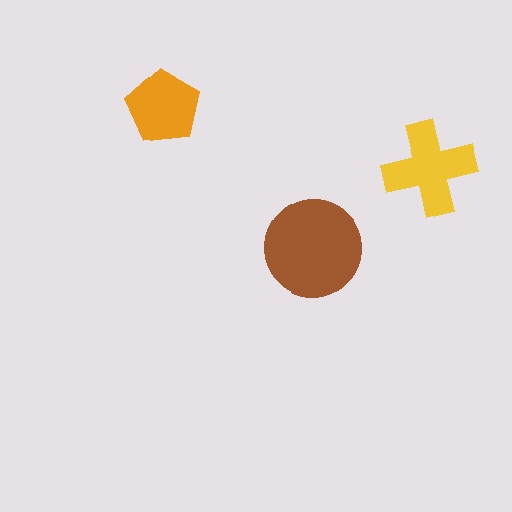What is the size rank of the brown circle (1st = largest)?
1st.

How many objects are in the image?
There are 3 objects in the image.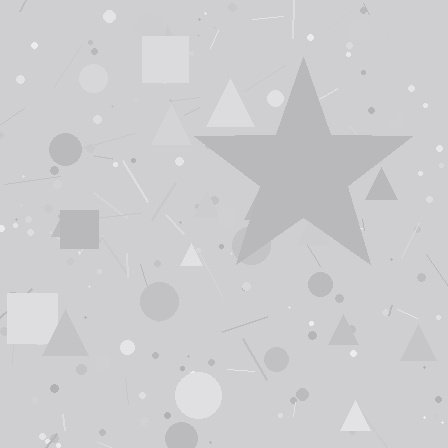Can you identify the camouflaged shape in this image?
The camouflaged shape is a star.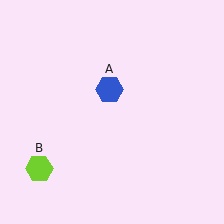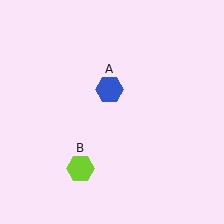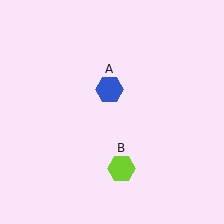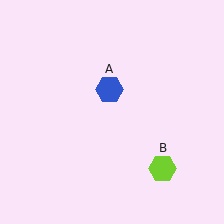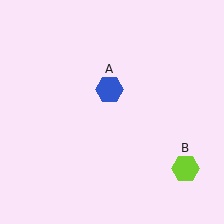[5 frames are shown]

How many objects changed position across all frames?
1 object changed position: lime hexagon (object B).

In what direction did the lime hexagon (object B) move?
The lime hexagon (object B) moved right.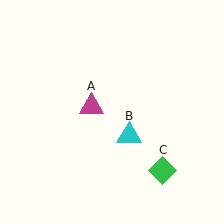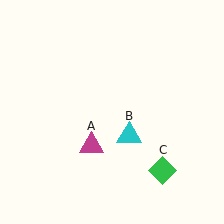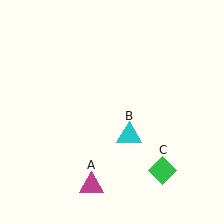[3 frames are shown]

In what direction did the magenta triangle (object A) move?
The magenta triangle (object A) moved down.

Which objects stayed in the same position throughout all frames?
Cyan triangle (object B) and green diamond (object C) remained stationary.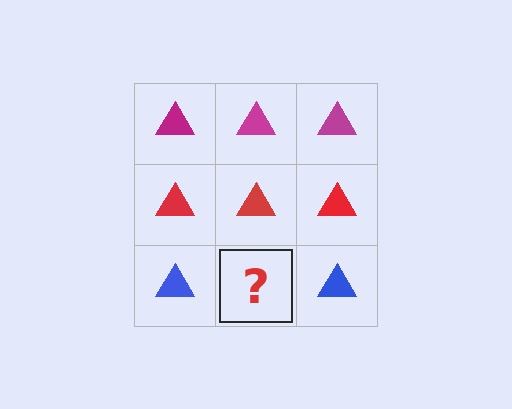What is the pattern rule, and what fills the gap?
The rule is that each row has a consistent color. The gap should be filled with a blue triangle.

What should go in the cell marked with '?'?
The missing cell should contain a blue triangle.